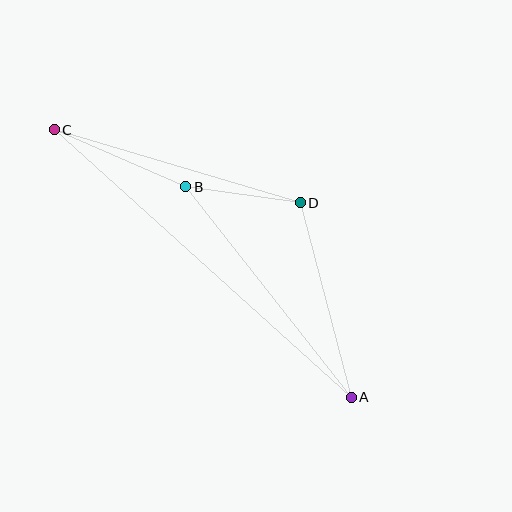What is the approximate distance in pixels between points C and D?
The distance between C and D is approximately 256 pixels.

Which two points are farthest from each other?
Points A and C are farthest from each other.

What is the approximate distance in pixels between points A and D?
The distance between A and D is approximately 201 pixels.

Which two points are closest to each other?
Points B and D are closest to each other.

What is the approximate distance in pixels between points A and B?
The distance between A and B is approximately 268 pixels.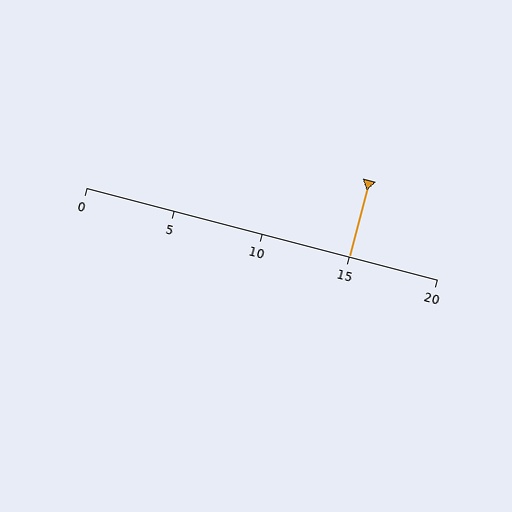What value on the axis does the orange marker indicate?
The marker indicates approximately 15.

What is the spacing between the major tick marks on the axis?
The major ticks are spaced 5 apart.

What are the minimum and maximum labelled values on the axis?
The axis runs from 0 to 20.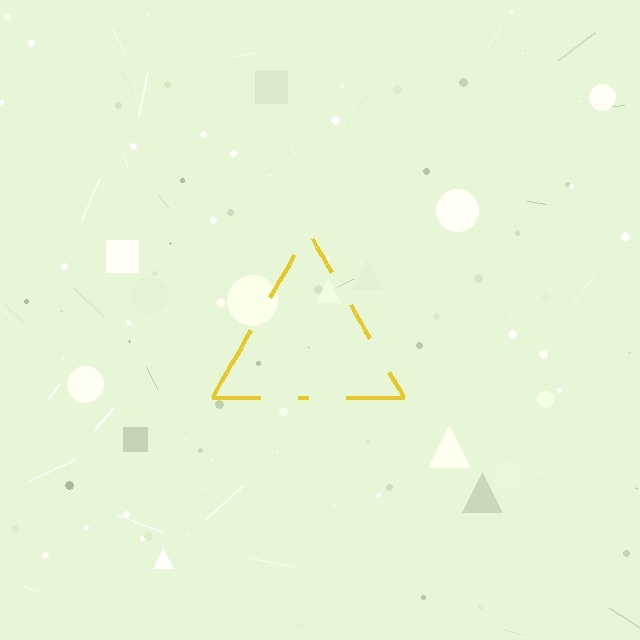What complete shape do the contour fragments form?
The contour fragments form a triangle.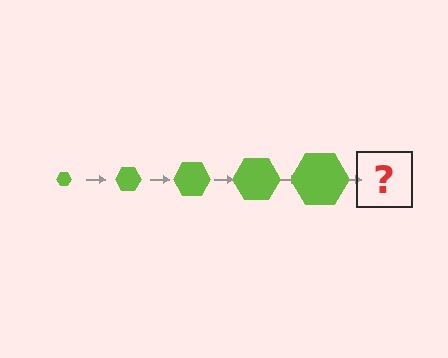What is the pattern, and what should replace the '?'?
The pattern is that the hexagon gets progressively larger each step. The '?' should be a lime hexagon, larger than the previous one.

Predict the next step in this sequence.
The next step is a lime hexagon, larger than the previous one.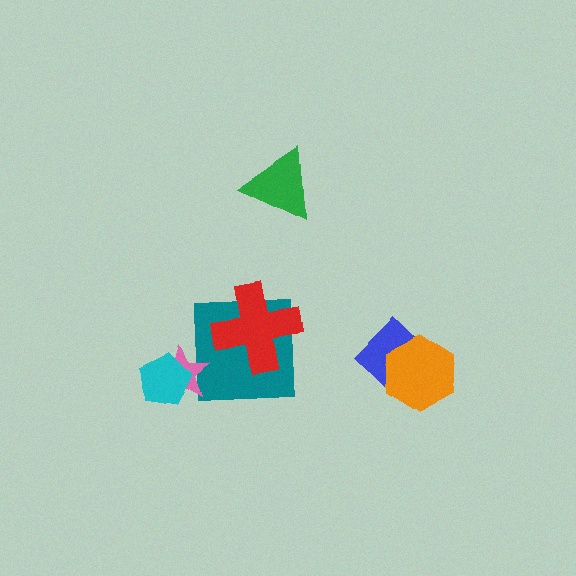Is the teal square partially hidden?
Yes, it is partially covered by another shape.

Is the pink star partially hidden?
Yes, it is partially covered by another shape.